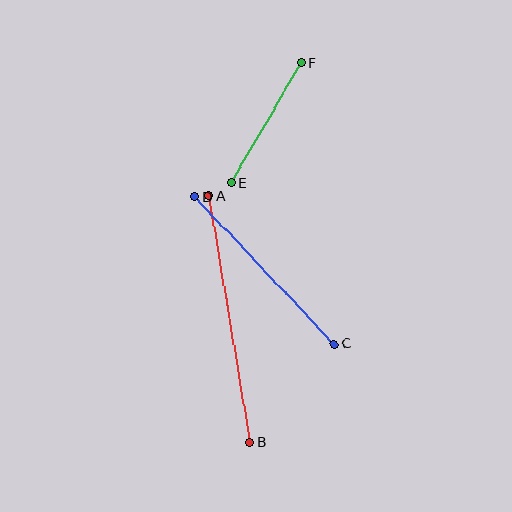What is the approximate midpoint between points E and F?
The midpoint is at approximately (266, 123) pixels.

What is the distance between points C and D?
The distance is approximately 203 pixels.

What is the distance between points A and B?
The distance is approximately 250 pixels.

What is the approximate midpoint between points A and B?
The midpoint is at approximately (229, 319) pixels.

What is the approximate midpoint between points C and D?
The midpoint is at approximately (265, 270) pixels.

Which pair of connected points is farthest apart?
Points A and B are farthest apart.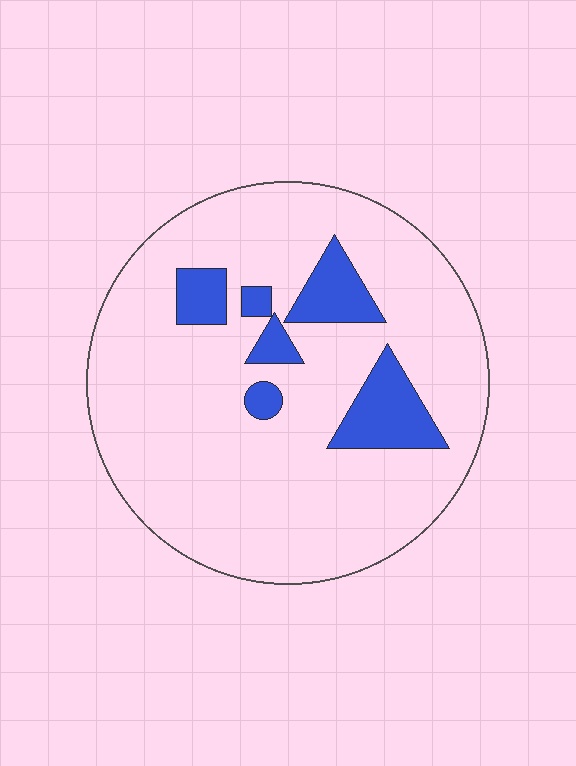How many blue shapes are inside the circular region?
6.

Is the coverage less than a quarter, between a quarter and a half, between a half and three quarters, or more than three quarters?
Less than a quarter.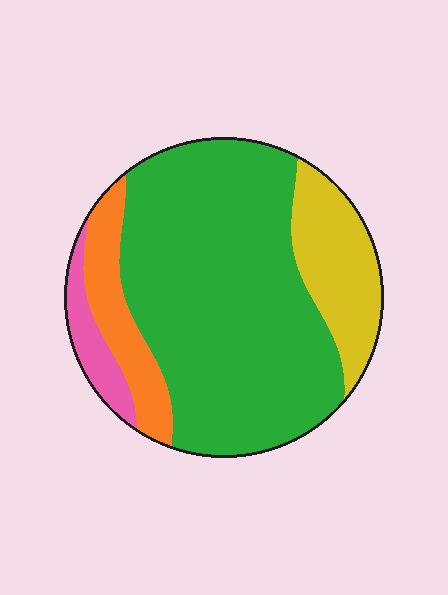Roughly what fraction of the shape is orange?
Orange takes up about one eighth (1/8) of the shape.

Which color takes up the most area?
Green, at roughly 65%.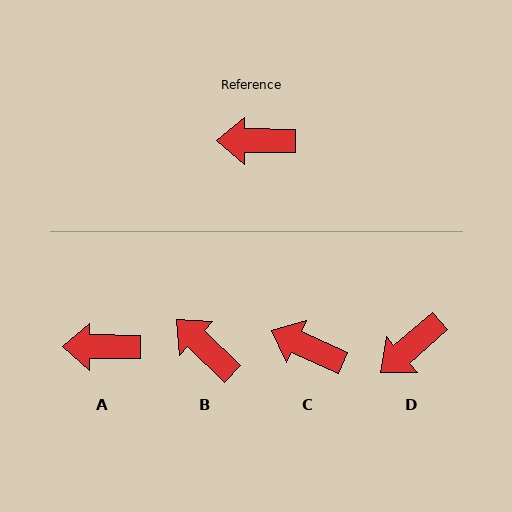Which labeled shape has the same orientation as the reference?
A.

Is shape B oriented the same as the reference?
No, it is off by about 44 degrees.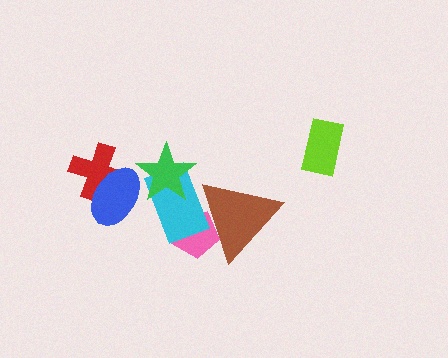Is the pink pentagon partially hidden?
Yes, it is partially covered by another shape.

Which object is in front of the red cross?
The blue ellipse is in front of the red cross.